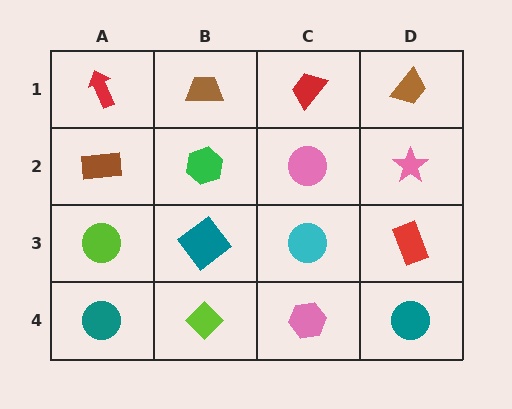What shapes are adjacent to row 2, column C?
A red trapezoid (row 1, column C), a cyan circle (row 3, column C), a green hexagon (row 2, column B), a pink star (row 2, column D).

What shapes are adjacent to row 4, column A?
A lime circle (row 3, column A), a lime diamond (row 4, column B).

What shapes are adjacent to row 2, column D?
A brown trapezoid (row 1, column D), a red rectangle (row 3, column D), a pink circle (row 2, column C).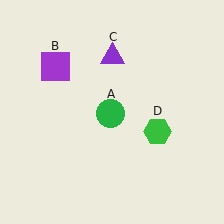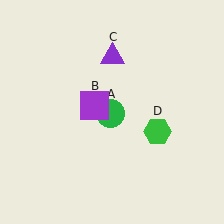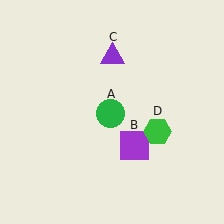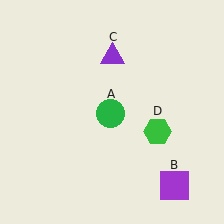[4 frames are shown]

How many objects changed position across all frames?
1 object changed position: purple square (object B).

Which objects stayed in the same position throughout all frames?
Green circle (object A) and purple triangle (object C) and green hexagon (object D) remained stationary.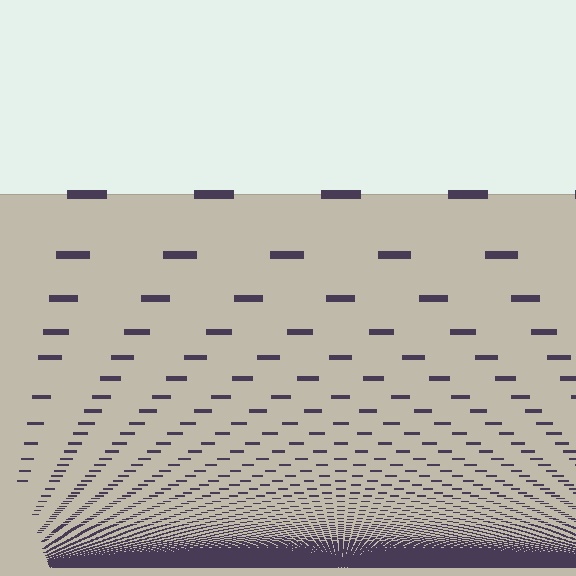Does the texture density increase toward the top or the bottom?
Density increases toward the bottom.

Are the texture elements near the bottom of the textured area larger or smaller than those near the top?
Smaller. The gradient is inverted — elements near the bottom are smaller and denser.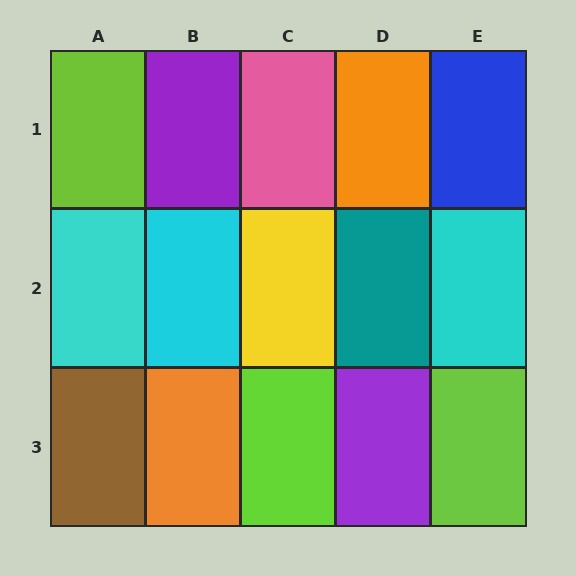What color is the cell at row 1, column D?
Orange.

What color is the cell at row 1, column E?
Blue.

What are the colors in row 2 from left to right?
Cyan, cyan, yellow, teal, cyan.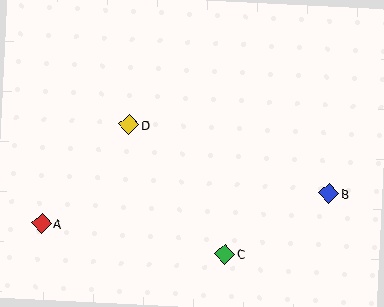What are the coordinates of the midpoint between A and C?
The midpoint between A and C is at (133, 239).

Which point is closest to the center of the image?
Point D at (129, 125) is closest to the center.